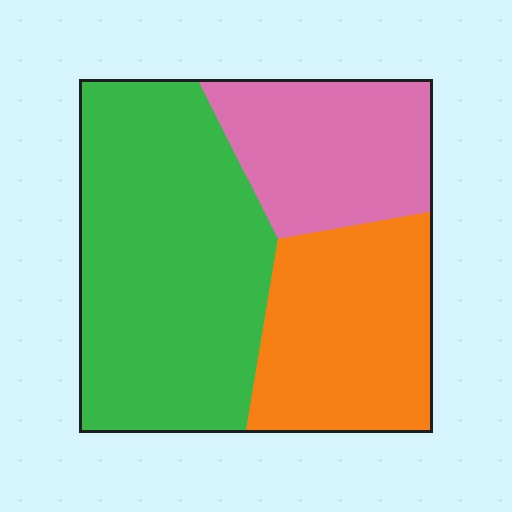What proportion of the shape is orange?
Orange takes up about one quarter (1/4) of the shape.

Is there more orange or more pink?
Orange.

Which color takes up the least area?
Pink, at roughly 25%.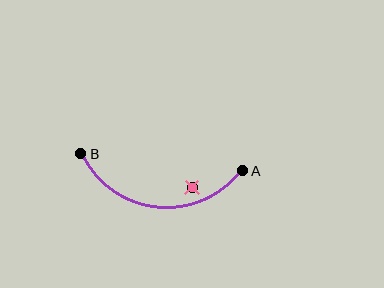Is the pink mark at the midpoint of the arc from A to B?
No — the pink mark does not lie on the arc at all. It sits slightly inside the curve.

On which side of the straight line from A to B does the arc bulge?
The arc bulges below the straight line connecting A and B.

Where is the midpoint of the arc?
The arc midpoint is the point on the curve farthest from the straight line joining A and B. It sits below that line.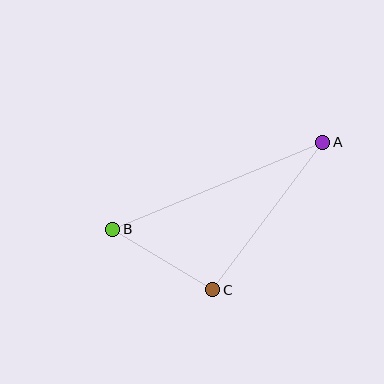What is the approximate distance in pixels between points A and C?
The distance between A and C is approximately 184 pixels.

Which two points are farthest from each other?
Points A and B are farthest from each other.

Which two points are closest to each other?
Points B and C are closest to each other.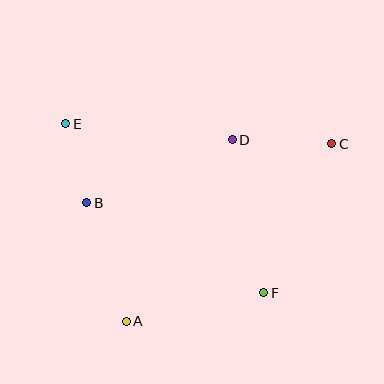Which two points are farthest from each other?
Points A and C are farthest from each other.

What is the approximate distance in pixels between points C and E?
The distance between C and E is approximately 267 pixels.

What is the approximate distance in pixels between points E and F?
The distance between E and F is approximately 260 pixels.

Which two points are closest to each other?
Points B and E are closest to each other.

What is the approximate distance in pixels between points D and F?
The distance between D and F is approximately 156 pixels.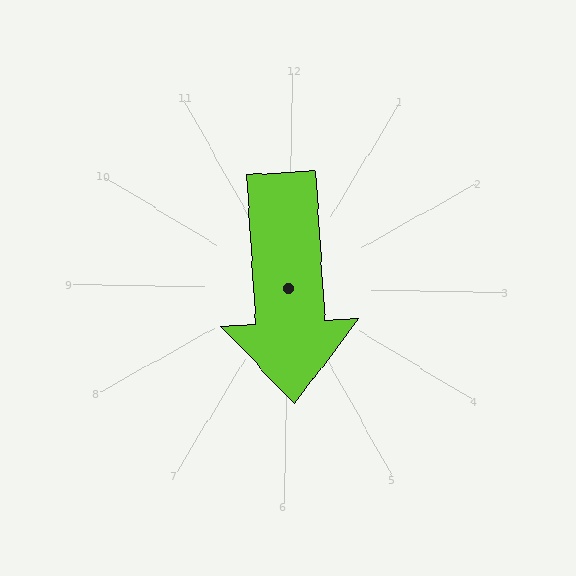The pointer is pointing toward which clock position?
Roughly 6 o'clock.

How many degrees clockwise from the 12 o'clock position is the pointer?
Approximately 176 degrees.